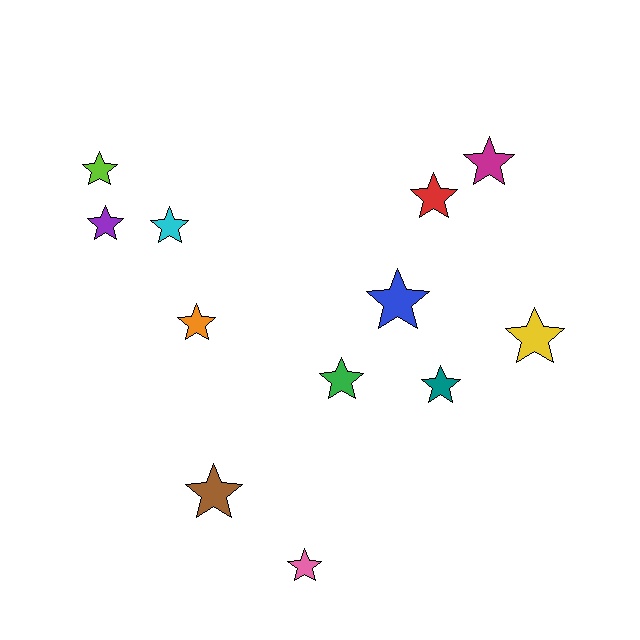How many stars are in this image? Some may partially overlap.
There are 12 stars.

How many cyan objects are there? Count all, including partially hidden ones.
There is 1 cyan object.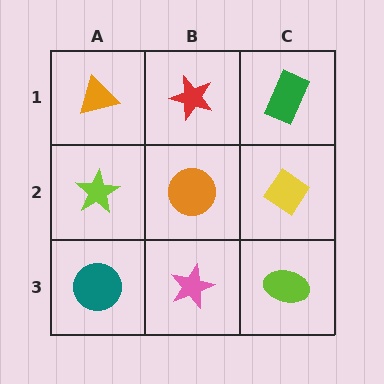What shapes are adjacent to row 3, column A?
A lime star (row 2, column A), a pink star (row 3, column B).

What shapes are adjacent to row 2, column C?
A green rectangle (row 1, column C), a lime ellipse (row 3, column C), an orange circle (row 2, column B).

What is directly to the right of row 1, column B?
A green rectangle.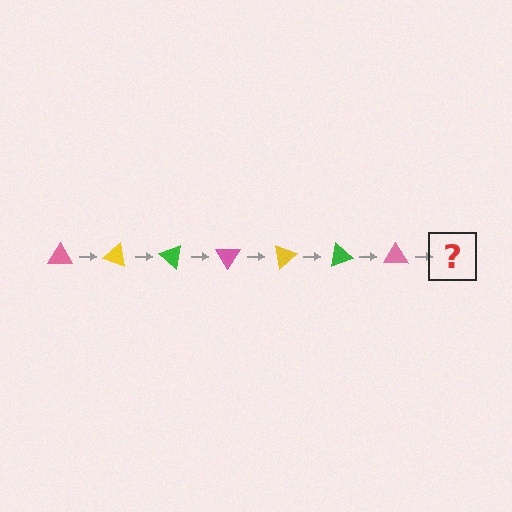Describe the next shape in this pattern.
It should be a yellow triangle, rotated 140 degrees from the start.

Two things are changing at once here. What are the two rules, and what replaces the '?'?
The two rules are that it rotates 20 degrees each step and the color cycles through pink, yellow, and green. The '?' should be a yellow triangle, rotated 140 degrees from the start.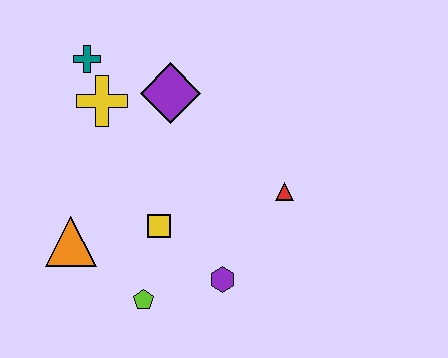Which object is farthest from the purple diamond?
The lime pentagon is farthest from the purple diamond.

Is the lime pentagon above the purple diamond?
No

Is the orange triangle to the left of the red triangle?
Yes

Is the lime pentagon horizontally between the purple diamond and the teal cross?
Yes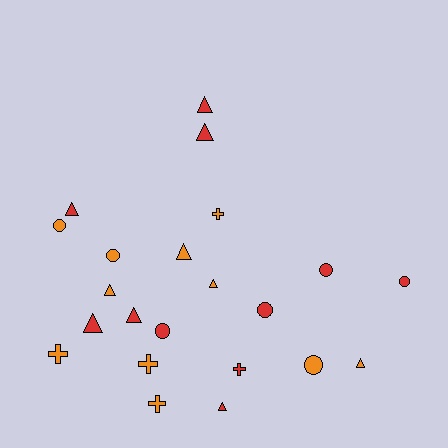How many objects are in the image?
There are 22 objects.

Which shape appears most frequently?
Triangle, with 10 objects.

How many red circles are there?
There are 4 red circles.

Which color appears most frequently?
Orange, with 11 objects.